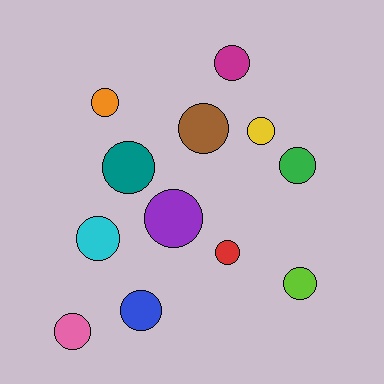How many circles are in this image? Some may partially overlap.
There are 12 circles.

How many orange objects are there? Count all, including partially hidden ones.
There is 1 orange object.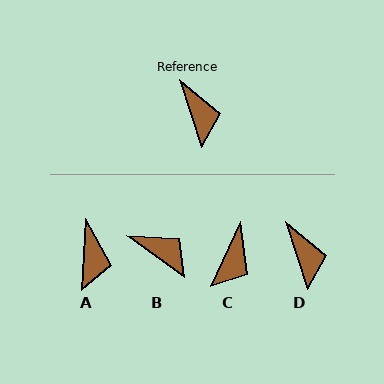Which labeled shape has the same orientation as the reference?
D.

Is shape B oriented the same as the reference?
No, it is off by about 36 degrees.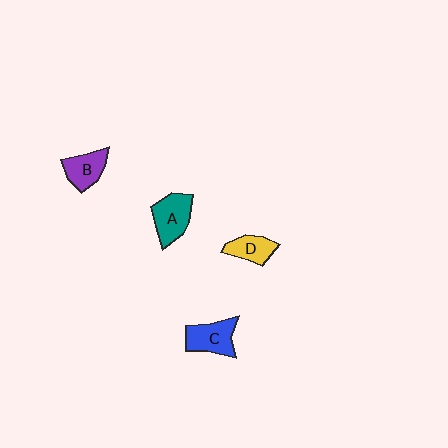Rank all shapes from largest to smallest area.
From largest to smallest: A (teal), C (blue), B (purple), D (yellow).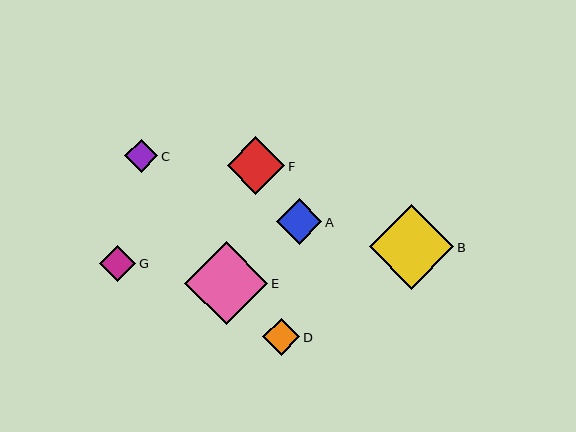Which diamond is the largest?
Diamond B is the largest with a size of approximately 85 pixels.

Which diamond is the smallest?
Diamond C is the smallest with a size of approximately 33 pixels.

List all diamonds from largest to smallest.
From largest to smallest: B, E, F, A, D, G, C.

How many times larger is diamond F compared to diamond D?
Diamond F is approximately 1.5 times the size of diamond D.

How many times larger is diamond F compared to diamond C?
Diamond F is approximately 1.7 times the size of diamond C.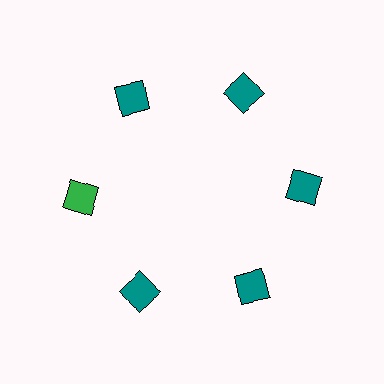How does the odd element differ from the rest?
It has a different color: green instead of teal.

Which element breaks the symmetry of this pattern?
The green square at roughly the 9 o'clock position breaks the symmetry. All other shapes are teal squares.